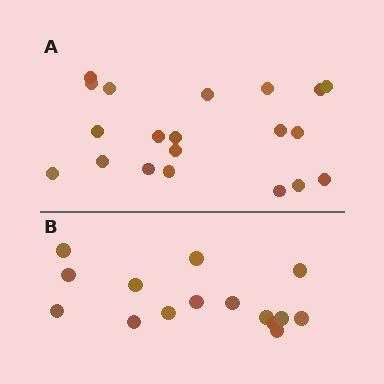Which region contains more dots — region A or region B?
Region A (the top region) has more dots.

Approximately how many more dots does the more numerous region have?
Region A has about 5 more dots than region B.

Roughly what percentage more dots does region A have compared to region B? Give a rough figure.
About 35% more.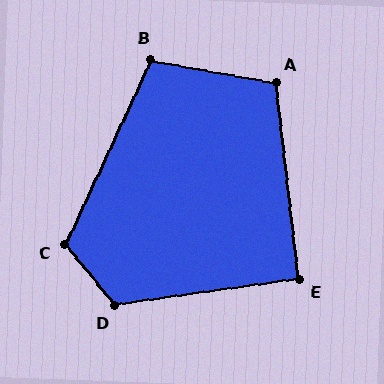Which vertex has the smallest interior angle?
E, at approximately 92 degrees.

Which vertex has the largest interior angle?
D, at approximately 121 degrees.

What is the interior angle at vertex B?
Approximately 105 degrees (obtuse).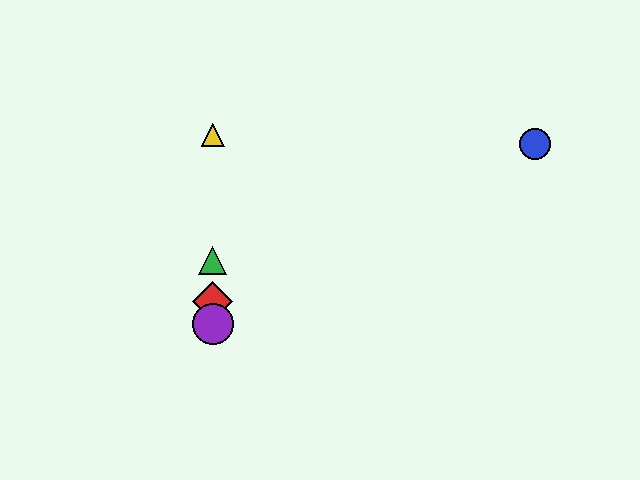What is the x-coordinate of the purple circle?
The purple circle is at x≈213.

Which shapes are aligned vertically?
The red diamond, the green triangle, the yellow triangle, the purple circle are aligned vertically.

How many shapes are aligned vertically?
4 shapes (the red diamond, the green triangle, the yellow triangle, the purple circle) are aligned vertically.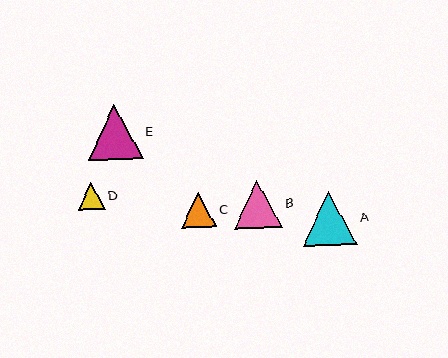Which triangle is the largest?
Triangle E is the largest with a size of approximately 55 pixels.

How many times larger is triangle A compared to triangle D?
Triangle A is approximately 2.1 times the size of triangle D.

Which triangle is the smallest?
Triangle D is the smallest with a size of approximately 26 pixels.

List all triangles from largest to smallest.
From largest to smallest: E, A, B, C, D.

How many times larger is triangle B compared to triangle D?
Triangle B is approximately 1.8 times the size of triangle D.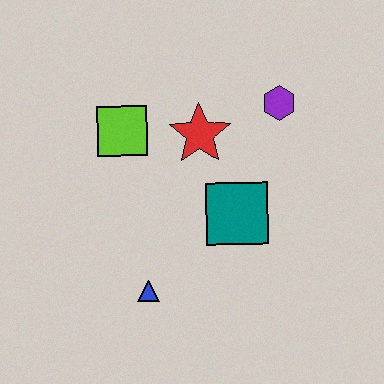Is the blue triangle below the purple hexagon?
Yes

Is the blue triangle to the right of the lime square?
Yes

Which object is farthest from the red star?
The blue triangle is farthest from the red star.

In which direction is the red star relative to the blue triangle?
The red star is above the blue triangle.